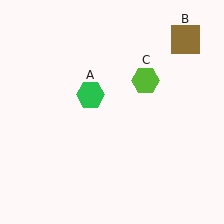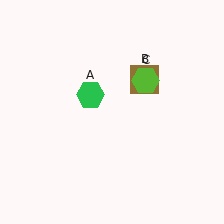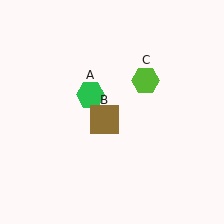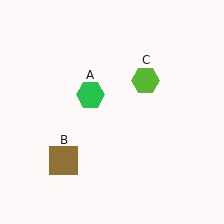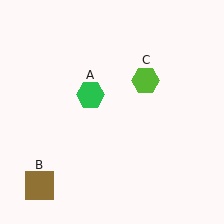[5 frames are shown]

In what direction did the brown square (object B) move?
The brown square (object B) moved down and to the left.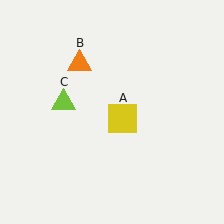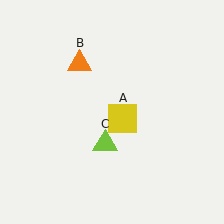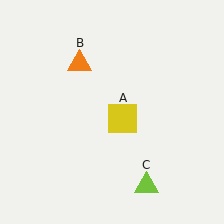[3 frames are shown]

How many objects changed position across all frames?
1 object changed position: lime triangle (object C).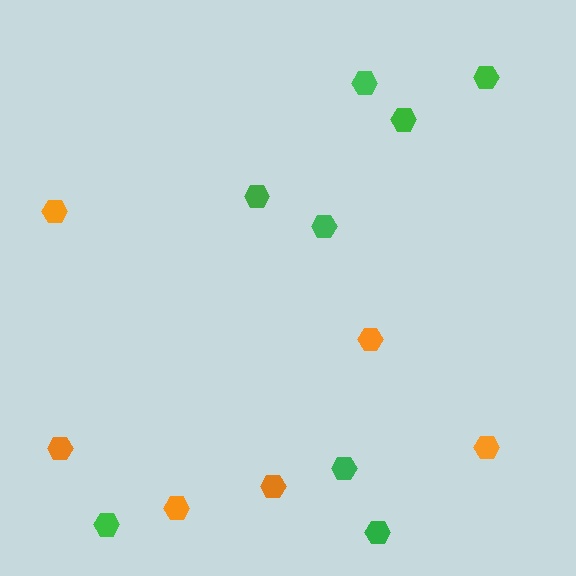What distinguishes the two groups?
There are 2 groups: one group of green hexagons (8) and one group of orange hexagons (6).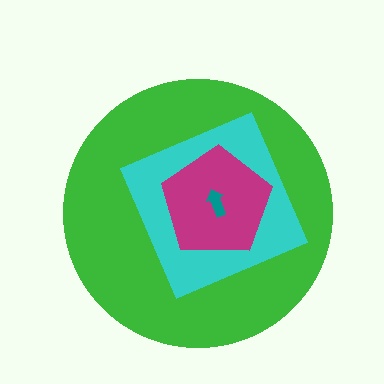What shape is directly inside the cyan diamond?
The magenta pentagon.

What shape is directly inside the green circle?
The cyan diamond.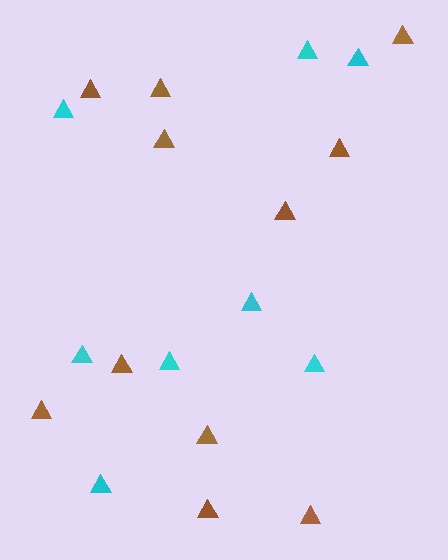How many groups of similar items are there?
There are 2 groups: one group of brown triangles (11) and one group of cyan triangles (8).